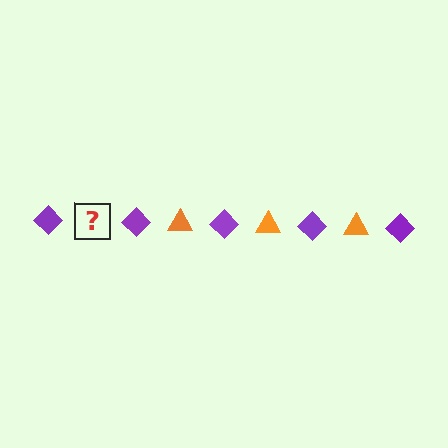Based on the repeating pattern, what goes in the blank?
The blank should be an orange triangle.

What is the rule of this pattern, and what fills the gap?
The rule is that the pattern alternates between purple diamond and orange triangle. The gap should be filled with an orange triangle.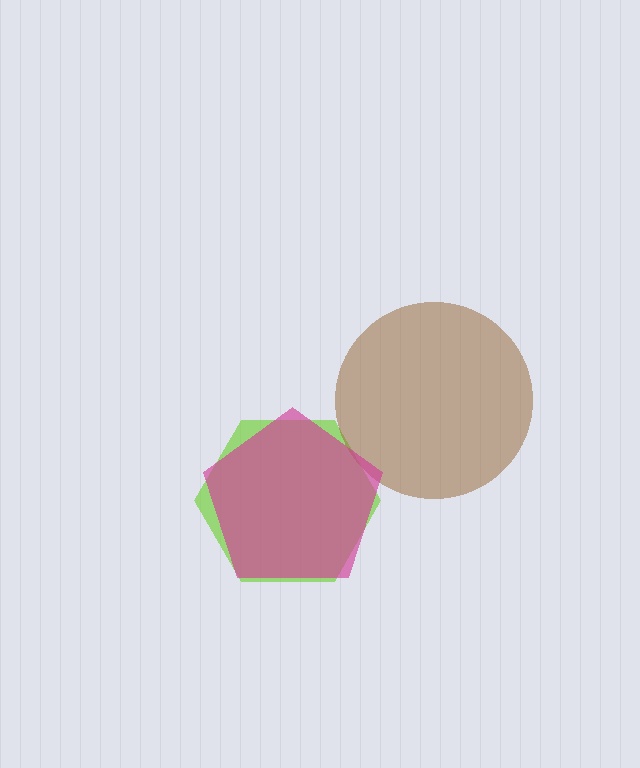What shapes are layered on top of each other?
The layered shapes are: a lime hexagon, a brown circle, a magenta pentagon.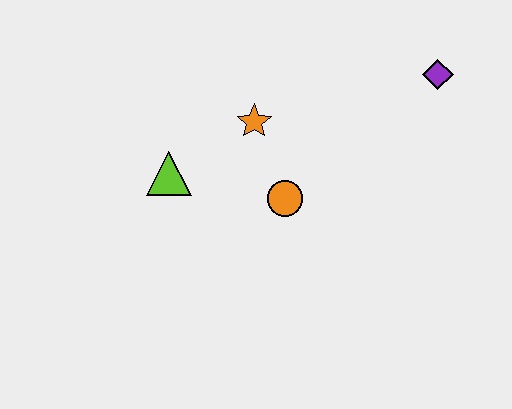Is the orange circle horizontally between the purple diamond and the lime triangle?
Yes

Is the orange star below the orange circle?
No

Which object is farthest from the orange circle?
The purple diamond is farthest from the orange circle.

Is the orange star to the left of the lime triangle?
No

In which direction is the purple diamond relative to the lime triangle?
The purple diamond is to the right of the lime triangle.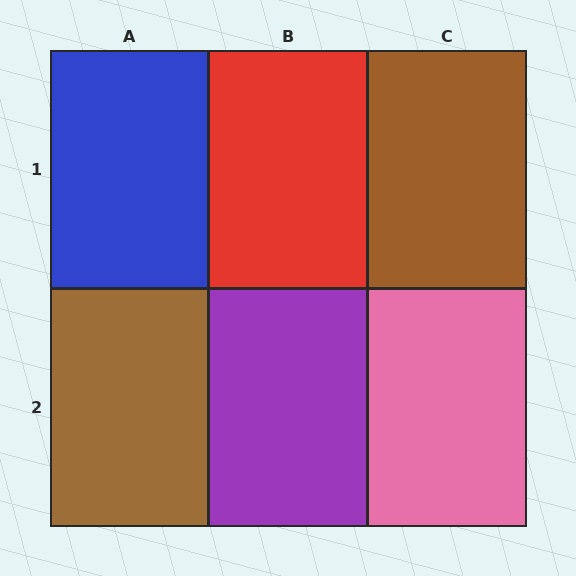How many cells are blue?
1 cell is blue.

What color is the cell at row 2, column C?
Pink.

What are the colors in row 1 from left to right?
Blue, red, brown.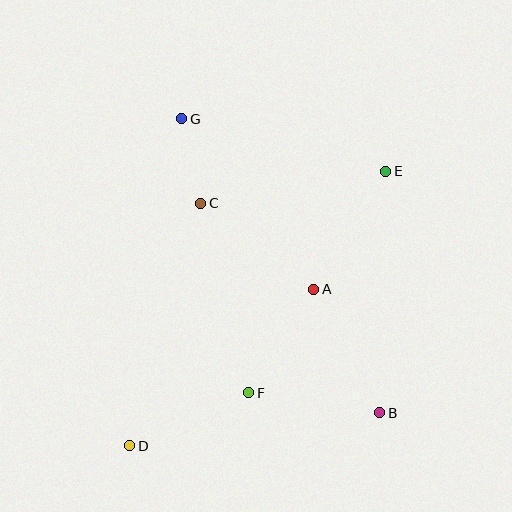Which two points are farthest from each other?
Points D and E are farthest from each other.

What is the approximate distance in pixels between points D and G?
The distance between D and G is approximately 331 pixels.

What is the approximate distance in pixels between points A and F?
The distance between A and F is approximately 122 pixels.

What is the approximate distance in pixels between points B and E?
The distance between B and E is approximately 241 pixels.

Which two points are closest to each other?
Points C and G are closest to each other.